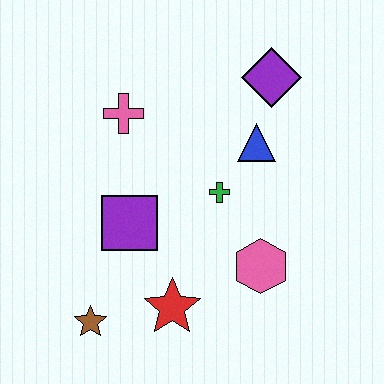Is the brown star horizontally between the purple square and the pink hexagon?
No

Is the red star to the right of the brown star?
Yes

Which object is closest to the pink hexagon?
The green cross is closest to the pink hexagon.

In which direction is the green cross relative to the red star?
The green cross is above the red star.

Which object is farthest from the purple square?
The purple diamond is farthest from the purple square.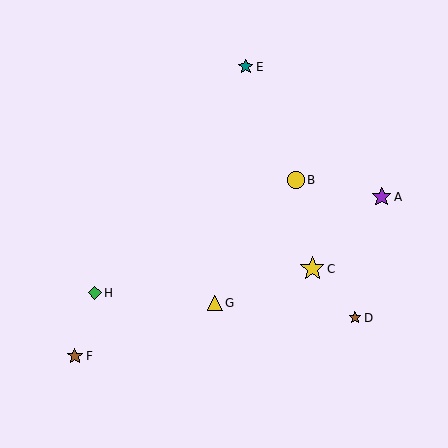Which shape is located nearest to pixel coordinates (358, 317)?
The brown star (labeled D) at (355, 318) is nearest to that location.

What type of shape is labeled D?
Shape D is a brown star.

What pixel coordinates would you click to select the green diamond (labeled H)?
Click at (95, 293) to select the green diamond H.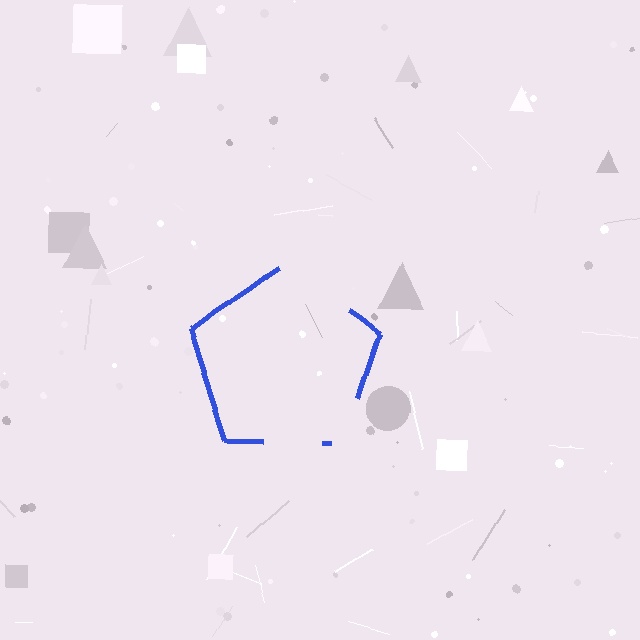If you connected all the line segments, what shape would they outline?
They would outline a pentagon.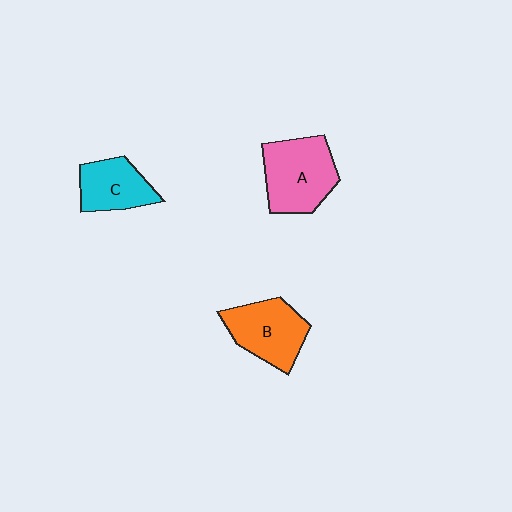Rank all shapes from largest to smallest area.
From largest to smallest: A (pink), B (orange), C (cyan).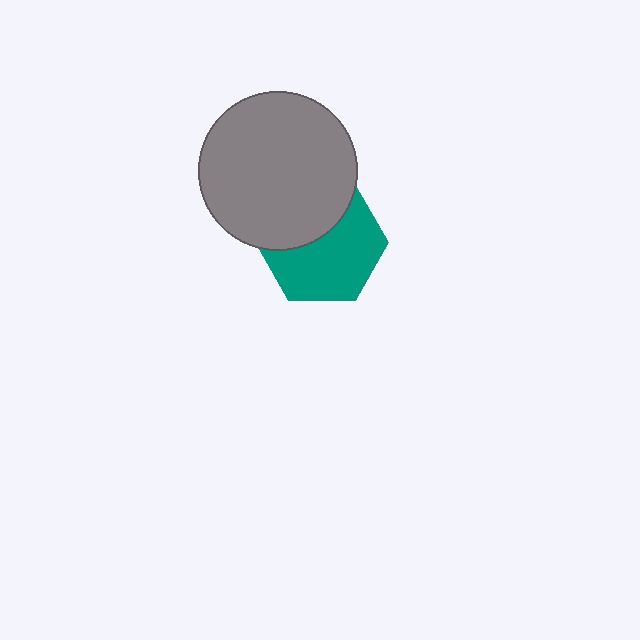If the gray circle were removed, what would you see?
You would see the complete teal hexagon.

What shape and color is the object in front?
The object in front is a gray circle.